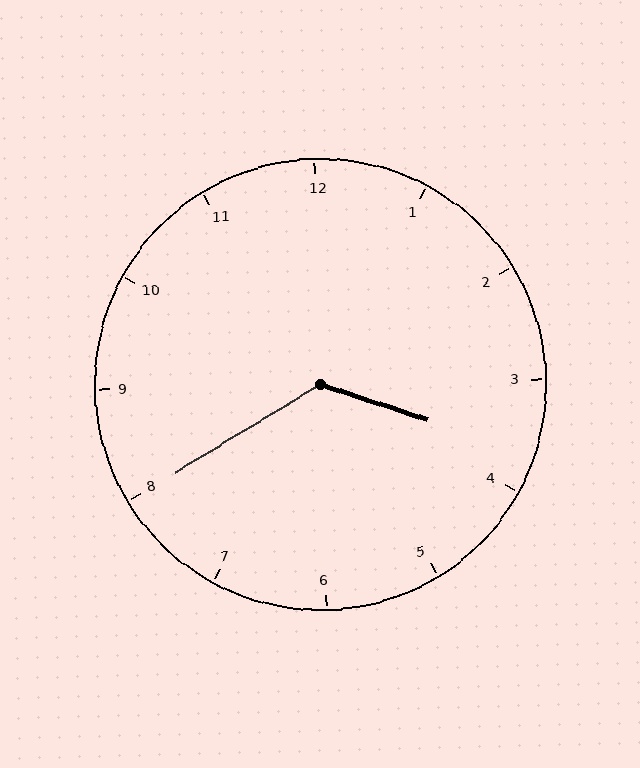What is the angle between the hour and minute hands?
Approximately 130 degrees.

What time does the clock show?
3:40.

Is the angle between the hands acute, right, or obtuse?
It is obtuse.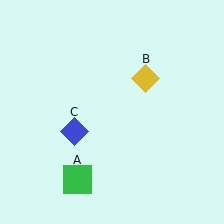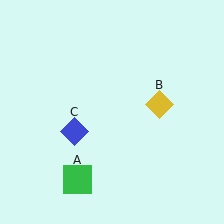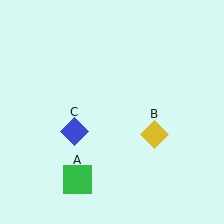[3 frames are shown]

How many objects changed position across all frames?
1 object changed position: yellow diamond (object B).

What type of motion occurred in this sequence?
The yellow diamond (object B) rotated clockwise around the center of the scene.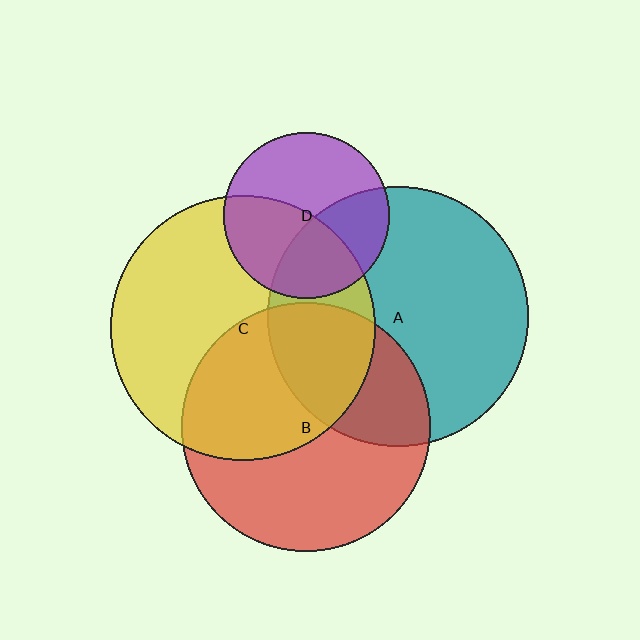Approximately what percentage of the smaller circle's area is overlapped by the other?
Approximately 40%.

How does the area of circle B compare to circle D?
Approximately 2.2 times.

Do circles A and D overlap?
Yes.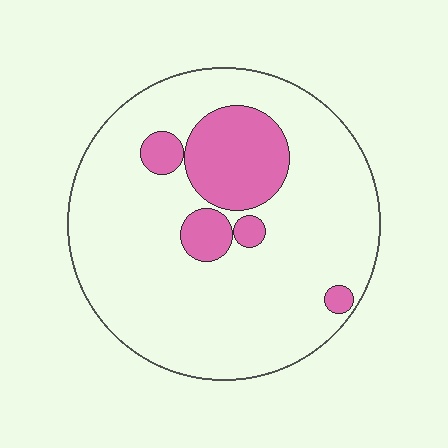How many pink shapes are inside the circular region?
5.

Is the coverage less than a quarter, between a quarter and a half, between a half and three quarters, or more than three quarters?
Less than a quarter.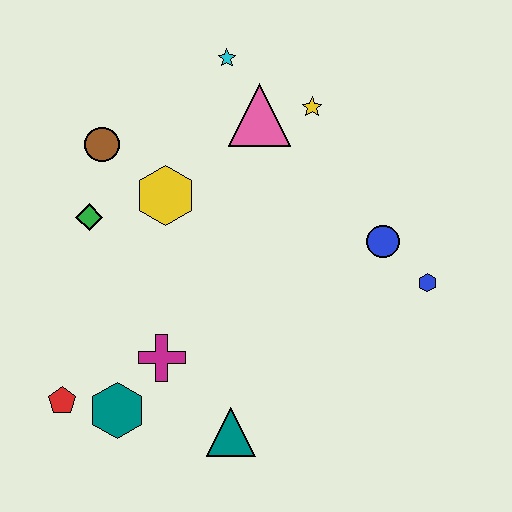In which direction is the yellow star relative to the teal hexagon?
The yellow star is above the teal hexagon.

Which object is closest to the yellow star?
The pink triangle is closest to the yellow star.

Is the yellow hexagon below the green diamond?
No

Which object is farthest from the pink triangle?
The red pentagon is farthest from the pink triangle.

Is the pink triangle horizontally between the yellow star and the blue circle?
No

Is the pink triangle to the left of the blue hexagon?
Yes